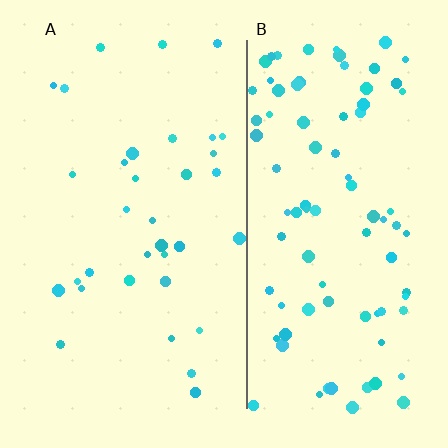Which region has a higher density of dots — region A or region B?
B (the right).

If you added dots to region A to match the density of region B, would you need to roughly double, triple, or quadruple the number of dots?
Approximately triple.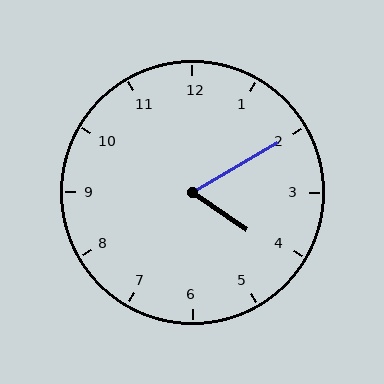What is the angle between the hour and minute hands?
Approximately 65 degrees.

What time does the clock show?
4:10.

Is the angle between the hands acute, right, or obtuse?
It is acute.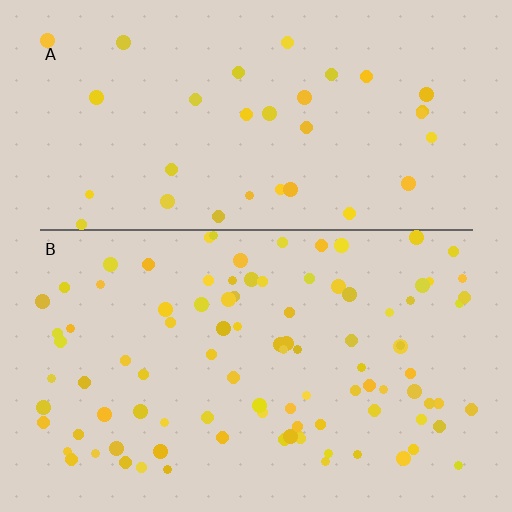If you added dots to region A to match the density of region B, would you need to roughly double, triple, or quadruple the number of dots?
Approximately triple.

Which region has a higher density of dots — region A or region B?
B (the bottom).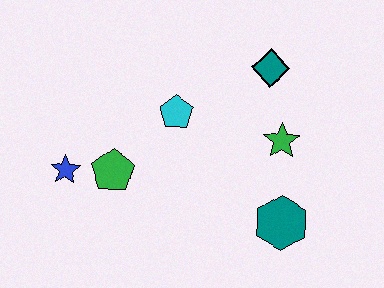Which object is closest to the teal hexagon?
The green star is closest to the teal hexagon.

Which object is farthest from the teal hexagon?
The blue star is farthest from the teal hexagon.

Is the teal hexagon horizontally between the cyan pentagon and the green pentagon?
No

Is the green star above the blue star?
Yes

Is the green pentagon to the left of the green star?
Yes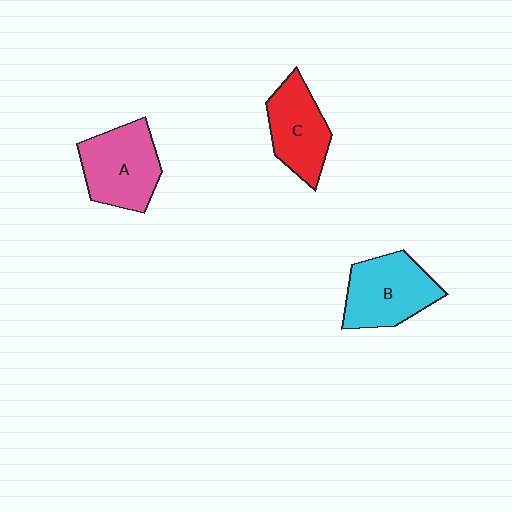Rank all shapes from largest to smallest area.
From largest to smallest: A (pink), B (cyan), C (red).